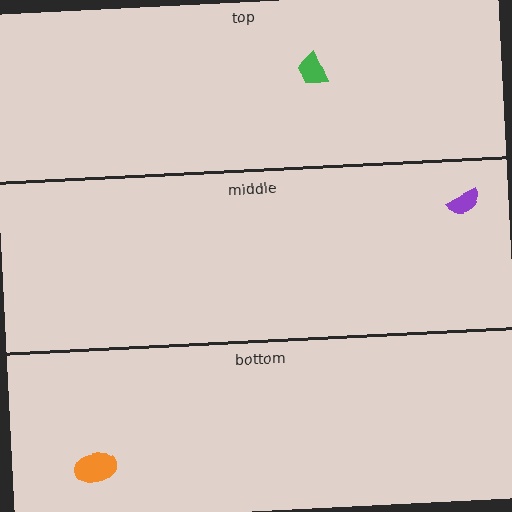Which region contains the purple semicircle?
The middle region.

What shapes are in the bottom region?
The orange ellipse.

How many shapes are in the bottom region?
1.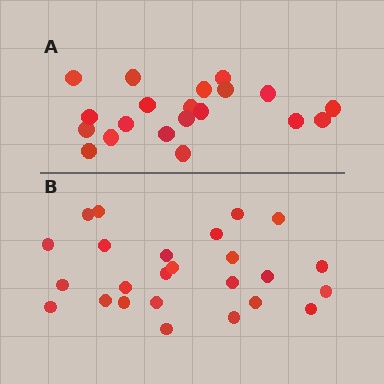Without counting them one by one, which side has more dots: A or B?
Region B (the bottom region) has more dots.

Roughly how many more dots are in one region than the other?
Region B has about 5 more dots than region A.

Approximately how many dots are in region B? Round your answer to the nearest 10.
About 20 dots. (The exact count is 25, which rounds to 20.)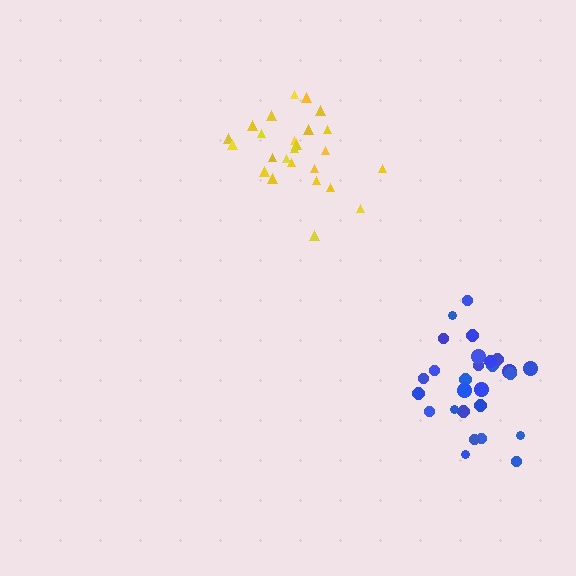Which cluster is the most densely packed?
Blue.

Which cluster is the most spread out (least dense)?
Yellow.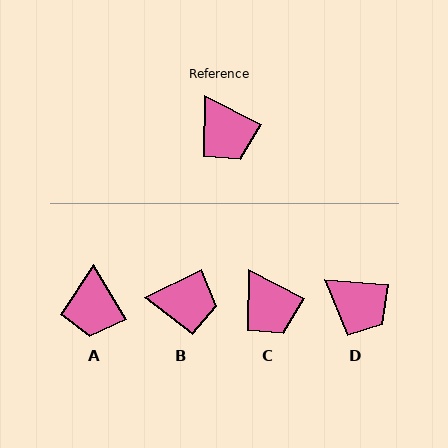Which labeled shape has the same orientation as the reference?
C.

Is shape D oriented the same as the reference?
No, it is off by about 23 degrees.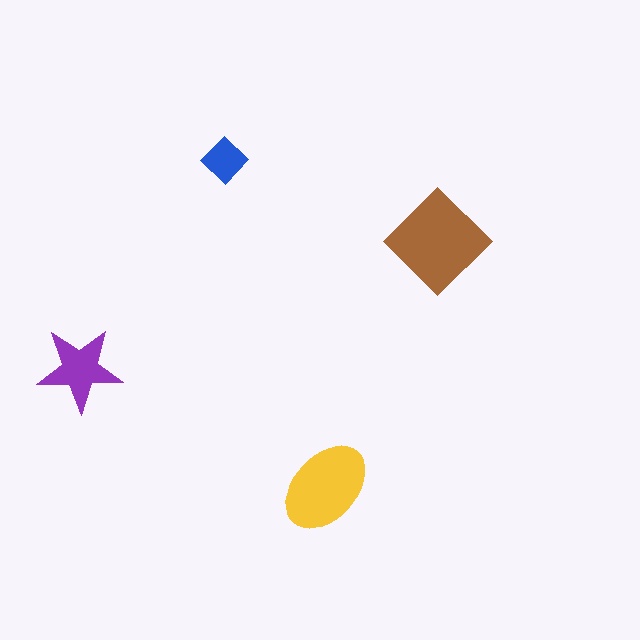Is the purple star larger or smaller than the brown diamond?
Smaller.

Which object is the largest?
The brown diamond.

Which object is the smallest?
The blue diamond.